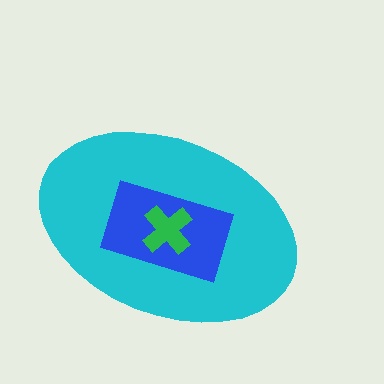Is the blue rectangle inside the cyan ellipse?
Yes.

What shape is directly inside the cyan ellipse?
The blue rectangle.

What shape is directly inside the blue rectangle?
The green cross.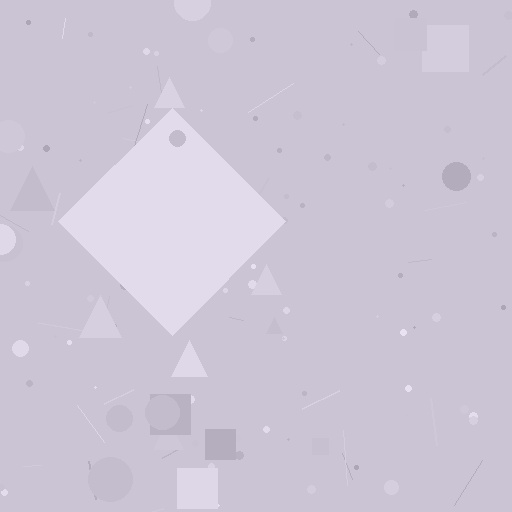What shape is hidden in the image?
A diamond is hidden in the image.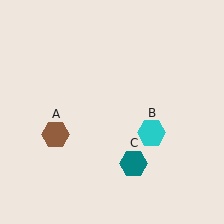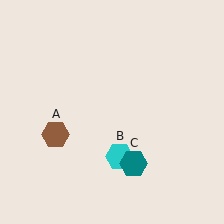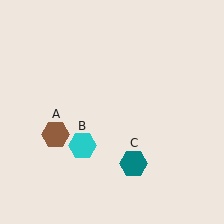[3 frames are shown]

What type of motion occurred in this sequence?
The cyan hexagon (object B) rotated clockwise around the center of the scene.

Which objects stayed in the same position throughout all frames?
Brown hexagon (object A) and teal hexagon (object C) remained stationary.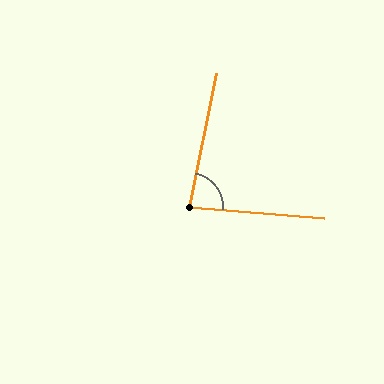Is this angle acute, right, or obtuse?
It is acute.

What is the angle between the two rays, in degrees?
Approximately 83 degrees.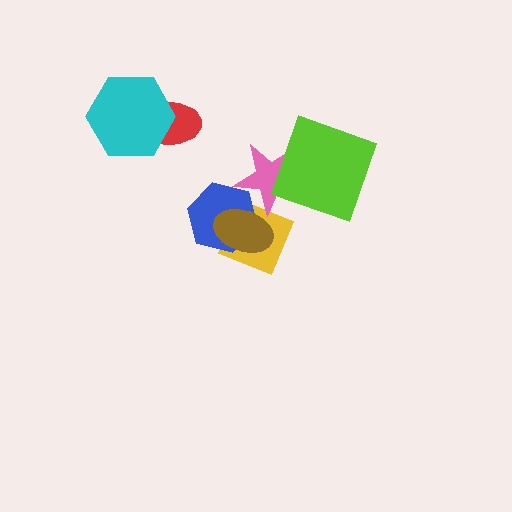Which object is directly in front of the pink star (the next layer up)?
The lime square is directly in front of the pink star.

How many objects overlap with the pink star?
4 objects overlap with the pink star.